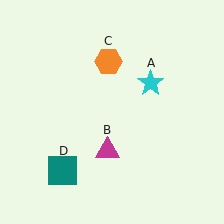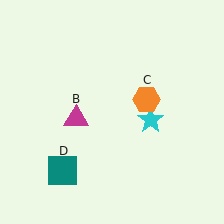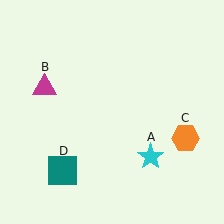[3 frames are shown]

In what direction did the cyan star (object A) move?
The cyan star (object A) moved down.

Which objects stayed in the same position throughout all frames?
Teal square (object D) remained stationary.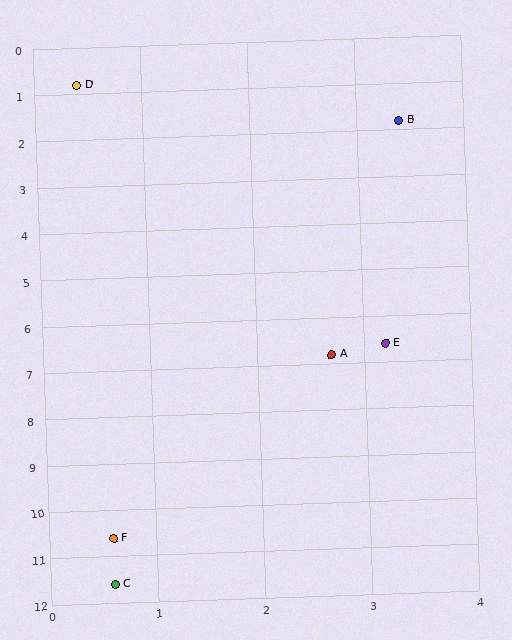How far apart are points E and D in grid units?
Points E and D are about 6.4 grid units apart.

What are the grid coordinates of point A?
Point A is at approximately (2.7, 6.8).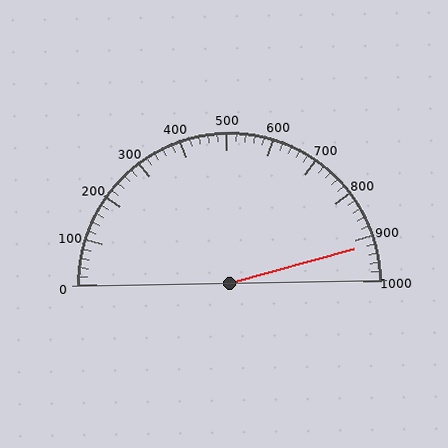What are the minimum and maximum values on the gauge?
The gauge ranges from 0 to 1000.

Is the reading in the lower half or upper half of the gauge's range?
The reading is in the upper half of the range (0 to 1000).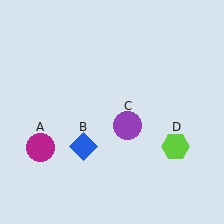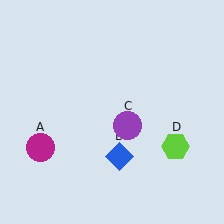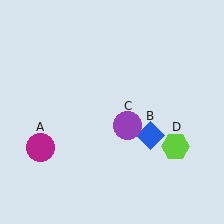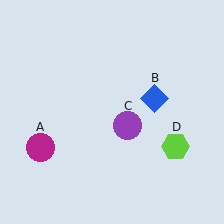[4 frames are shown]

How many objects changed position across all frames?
1 object changed position: blue diamond (object B).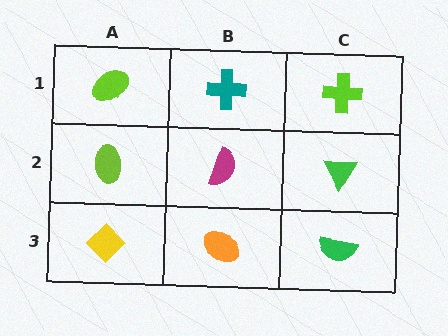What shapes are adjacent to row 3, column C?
A green triangle (row 2, column C), an orange ellipse (row 3, column B).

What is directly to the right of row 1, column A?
A teal cross.